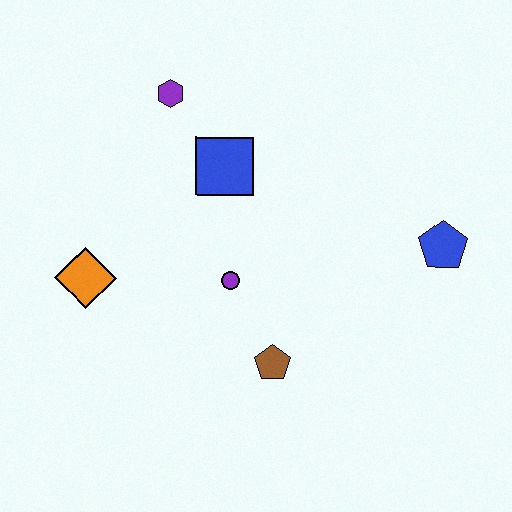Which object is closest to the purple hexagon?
The blue square is closest to the purple hexagon.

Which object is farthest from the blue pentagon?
The orange diamond is farthest from the blue pentagon.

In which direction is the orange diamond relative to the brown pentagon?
The orange diamond is to the left of the brown pentagon.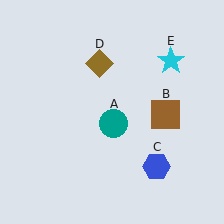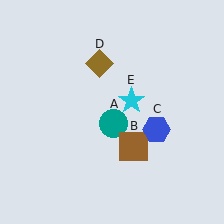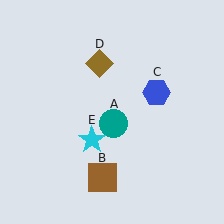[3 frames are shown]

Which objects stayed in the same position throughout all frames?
Teal circle (object A) and brown diamond (object D) remained stationary.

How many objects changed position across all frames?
3 objects changed position: brown square (object B), blue hexagon (object C), cyan star (object E).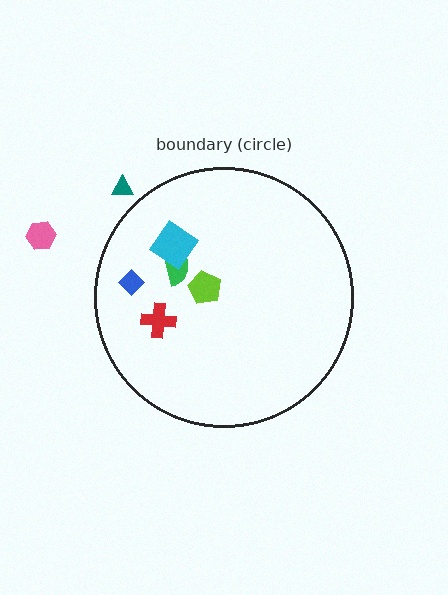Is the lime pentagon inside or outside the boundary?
Inside.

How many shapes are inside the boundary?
5 inside, 2 outside.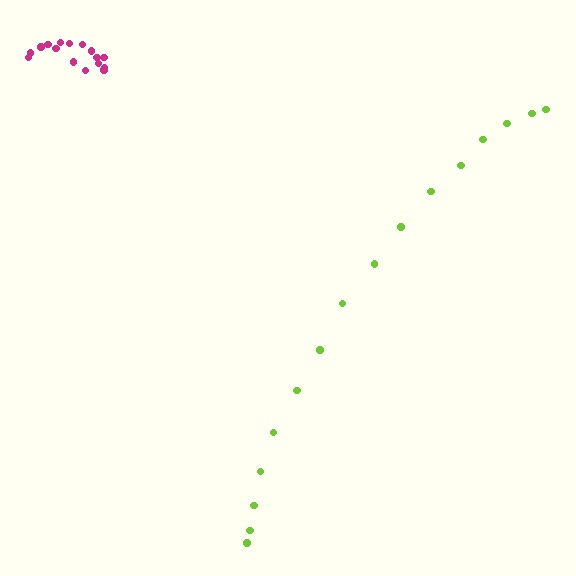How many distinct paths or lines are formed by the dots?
There are 2 distinct paths.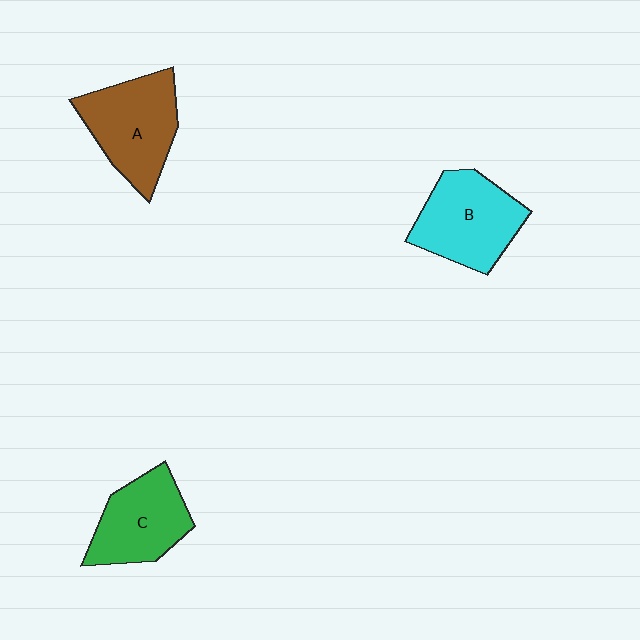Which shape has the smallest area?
Shape C (green).